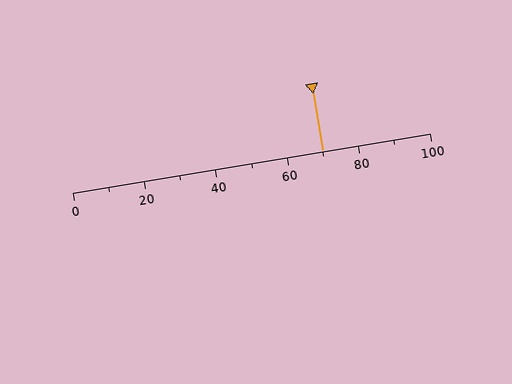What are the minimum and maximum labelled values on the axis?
The axis runs from 0 to 100.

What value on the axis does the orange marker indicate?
The marker indicates approximately 70.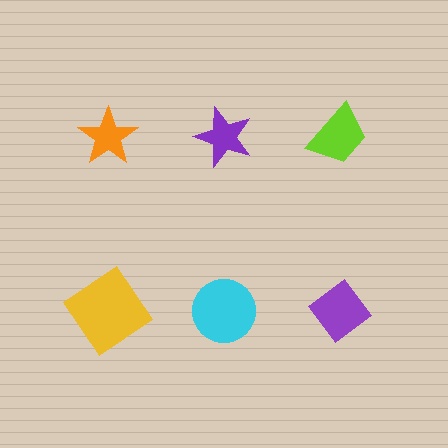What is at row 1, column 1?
An orange star.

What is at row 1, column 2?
A purple star.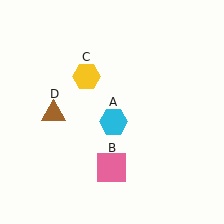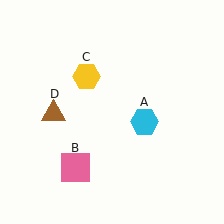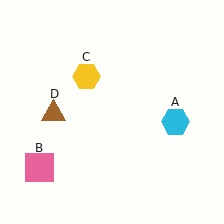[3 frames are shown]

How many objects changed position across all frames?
2 objects changed position: cyan hexagon (object A), pink square (object B).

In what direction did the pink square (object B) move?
The pink square (object B) moved left.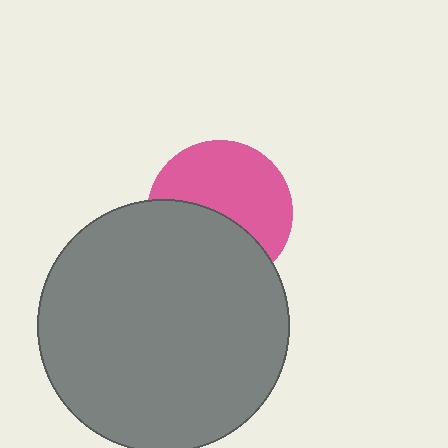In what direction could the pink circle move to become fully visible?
The pink circle could move up. That would shift it out from behind the gray circle entirely.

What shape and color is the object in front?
The object in front is a gray circle.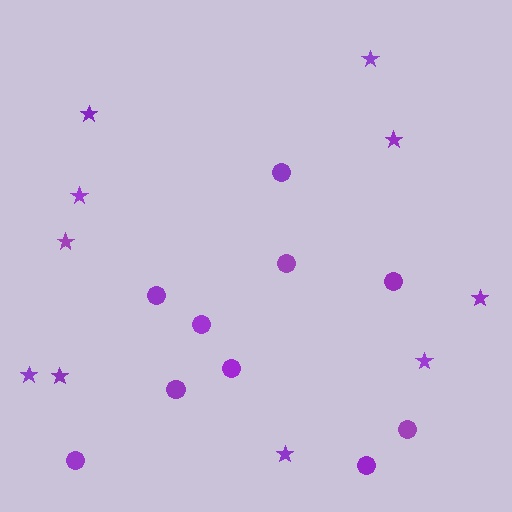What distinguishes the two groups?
There are 2 groups: one group of stars (10) and one group of circles (10).